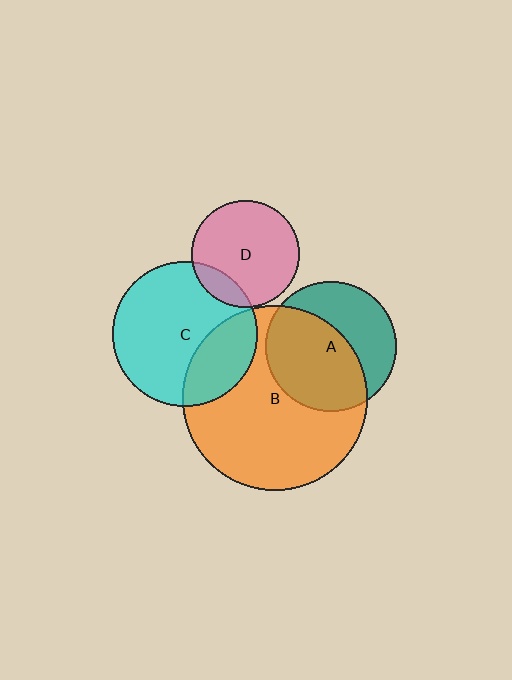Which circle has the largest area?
Circle B (orange).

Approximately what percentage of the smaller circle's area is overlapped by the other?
Approximately 15%.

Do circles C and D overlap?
Yes.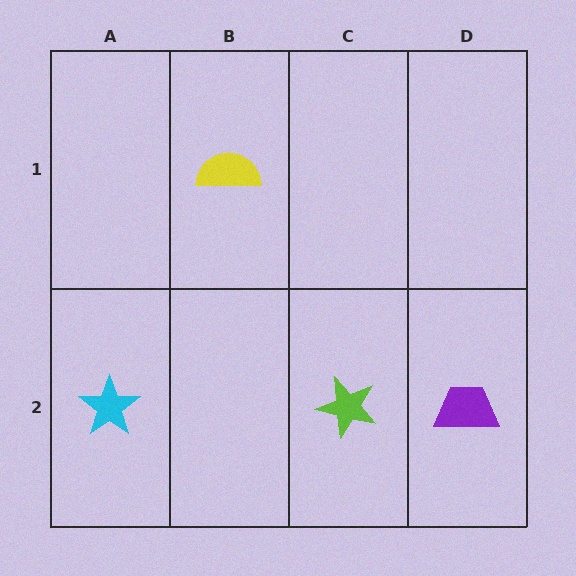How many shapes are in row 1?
1 shape.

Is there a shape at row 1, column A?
No, that cell is empty.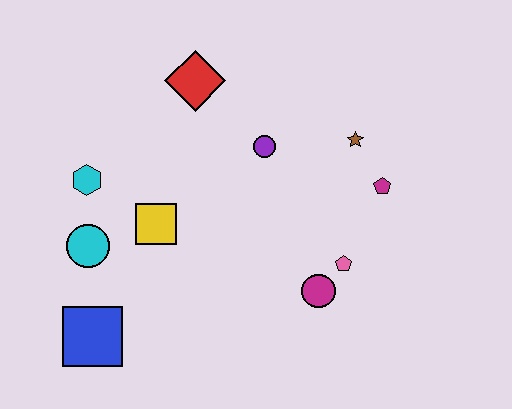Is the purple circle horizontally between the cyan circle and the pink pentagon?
Yes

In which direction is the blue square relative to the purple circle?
The blue square is below the purple circle.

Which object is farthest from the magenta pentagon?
The blue square is farthest from the magenta pentagon.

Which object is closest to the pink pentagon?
The magenta circle is closest to the pink pentagon.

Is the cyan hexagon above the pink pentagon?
Yes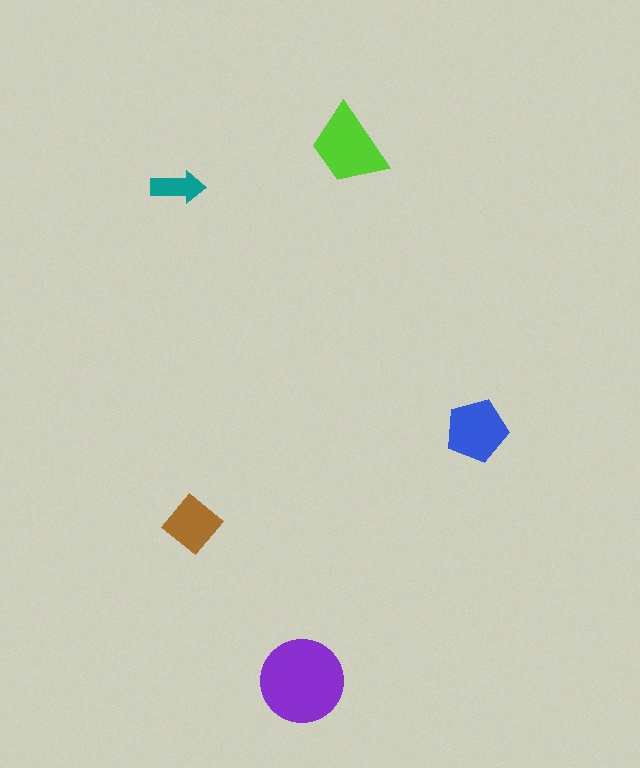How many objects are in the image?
There are 5 objects in the image.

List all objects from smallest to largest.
The teal arrow, the brown diamond, the blue pentagon, the lime trapezoid, the purple circle.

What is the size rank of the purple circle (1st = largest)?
1st.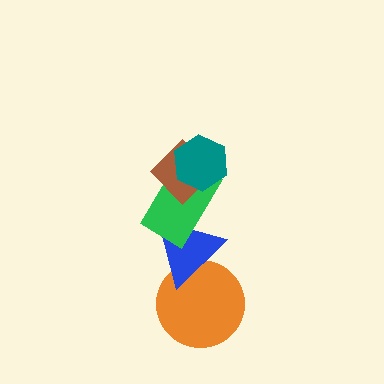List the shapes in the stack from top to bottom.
From top to bottom: the teal hexagon, the brown diamond, the green rectangle, the blue triangle, the orange circle.